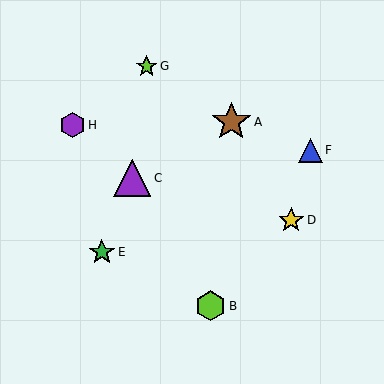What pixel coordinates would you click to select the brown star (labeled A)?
Click at (231, 122) to select the brown star A.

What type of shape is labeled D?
Shape D is a yellow star.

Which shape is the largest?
The brown star (labeled A) is the largest.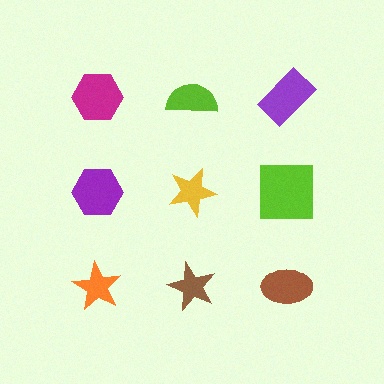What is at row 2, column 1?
A purple hexagon.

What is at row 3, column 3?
A brown ellipse.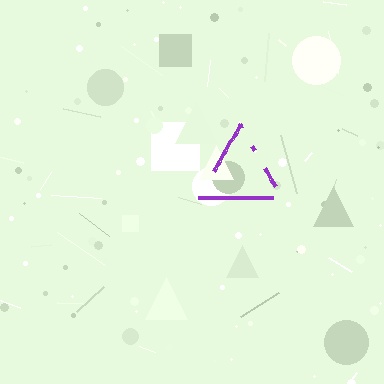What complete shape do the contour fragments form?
The contour fragments form a triangle.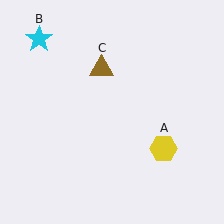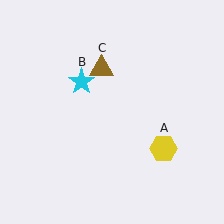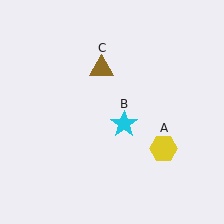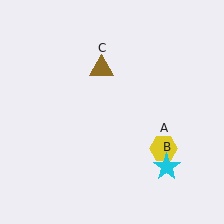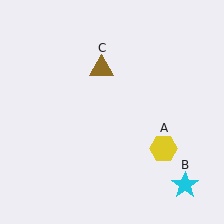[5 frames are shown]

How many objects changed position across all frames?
1 object changed position: cyan star (object B).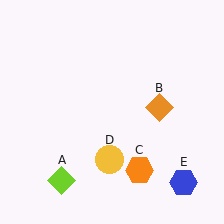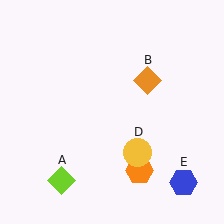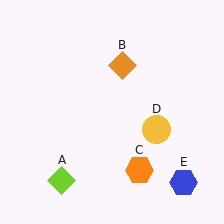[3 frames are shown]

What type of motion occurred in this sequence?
The orange diamond (object B), yellow circle (object D) rotated counterclockwise around the center of the scene.